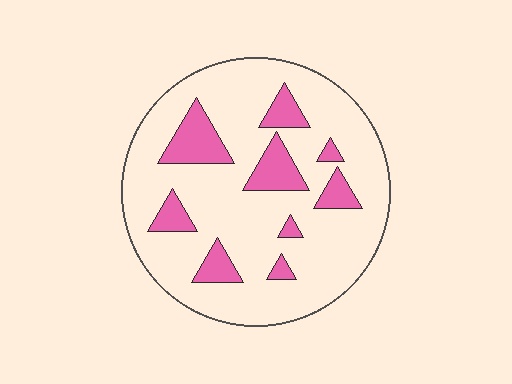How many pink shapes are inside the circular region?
9.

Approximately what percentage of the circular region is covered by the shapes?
Approximately 20%.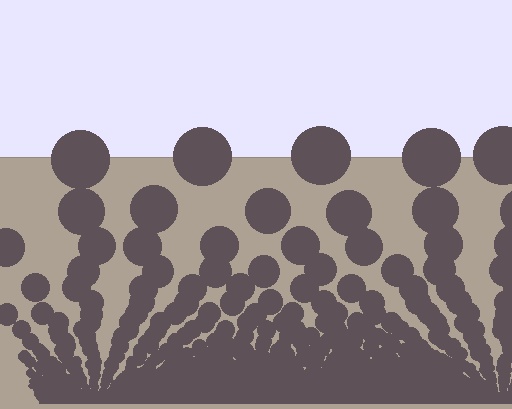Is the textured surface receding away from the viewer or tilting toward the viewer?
The surface appears to tilt toward the viewer. Texture elements get larger and sparser toward the top.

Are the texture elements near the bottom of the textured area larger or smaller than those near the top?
Smaller. The gradient is inverted — elements near the bottom are smaller and denser.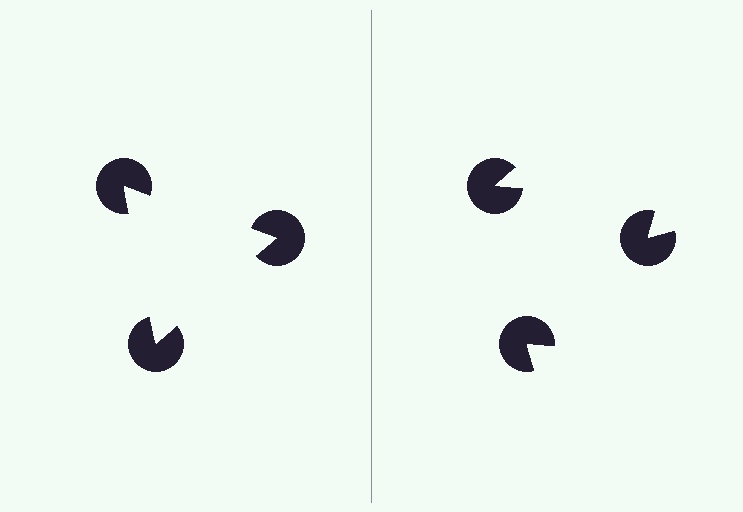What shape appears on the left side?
An illusory triangle.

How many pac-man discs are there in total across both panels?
6 — 3 on each side.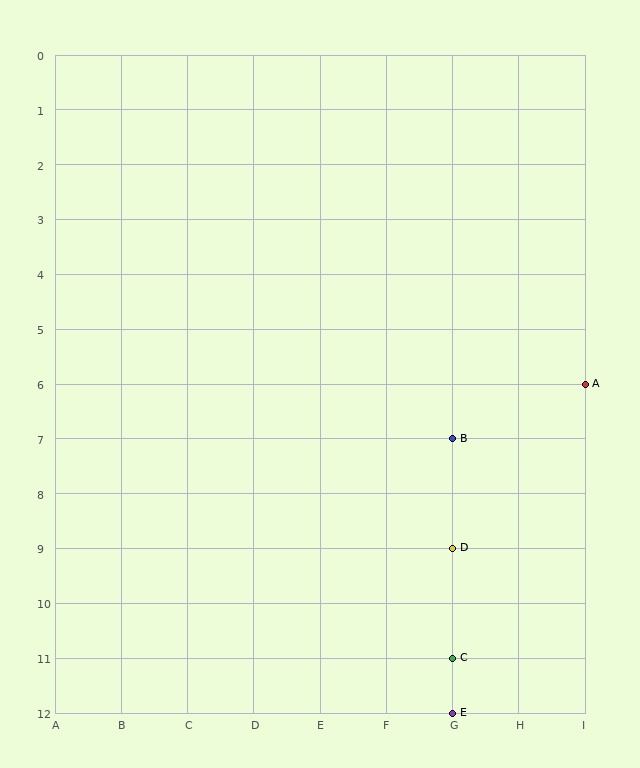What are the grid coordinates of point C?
Point C is at grid coordinates (G, 11).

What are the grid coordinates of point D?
Point D is at grid coordinates (G, 9).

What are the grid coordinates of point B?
Point B is at grid coordinates (G, 7).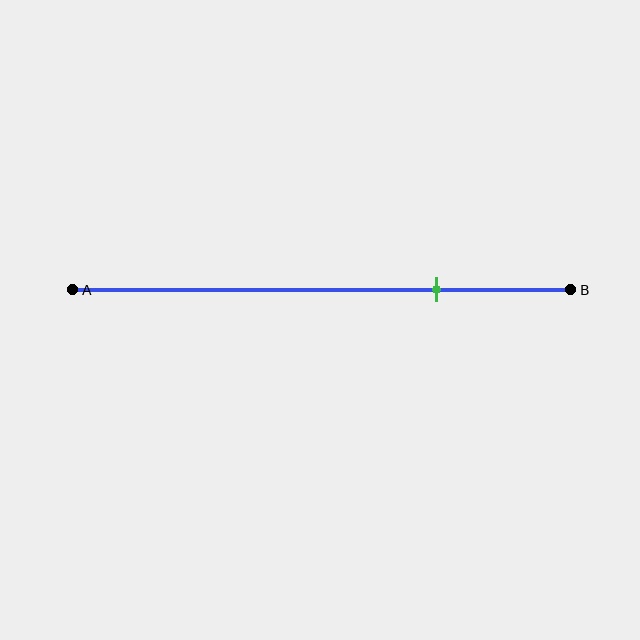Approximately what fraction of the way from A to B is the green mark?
The green mark is approximately 75% of the way from A to B.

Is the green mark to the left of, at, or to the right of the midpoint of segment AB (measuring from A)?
The green mark is to the right of the midpoint of segment AB.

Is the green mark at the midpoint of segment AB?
No, the mark is at about 75% from A, not at the 50% midpoint.